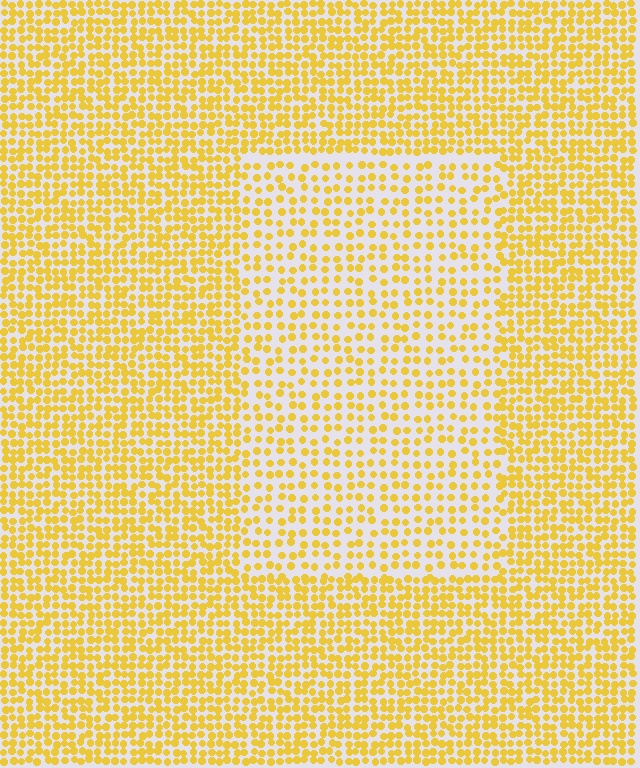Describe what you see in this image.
The image contains small yellow elements arranged at two different densities. A rectangle-shaped region is visible where the elements are less densely packed than the surrounding area.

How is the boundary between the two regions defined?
The boundary is defined by a change in element density (approximately 1.8x ratio). All elements are the same color, size, and shape.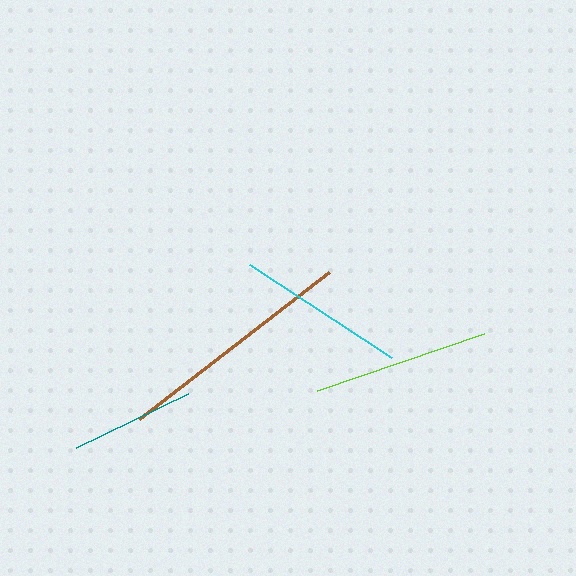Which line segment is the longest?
The brown line is the longest at approximately 241 pixels.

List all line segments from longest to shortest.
From longest to shortest: brown, lime, cyan, teal.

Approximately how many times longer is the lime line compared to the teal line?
The lime line is approximately 1.4 times the length of the teal line.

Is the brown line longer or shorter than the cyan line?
The brown line is longer than the cyan line.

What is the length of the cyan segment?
The cyan segment is approximately 170 pixels long.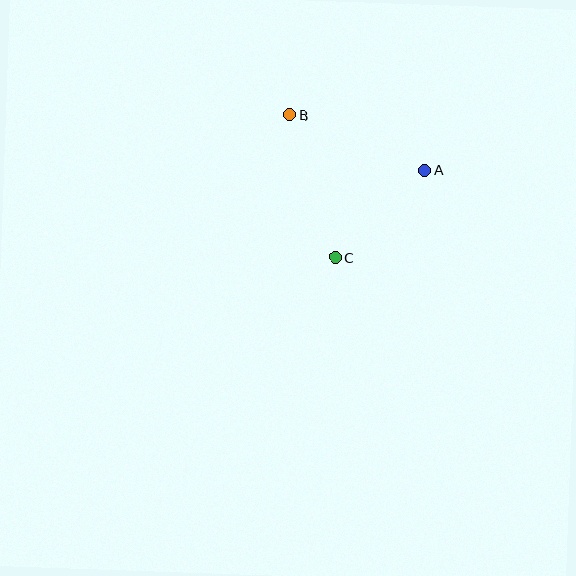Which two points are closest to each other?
Points A and C are closest to each other.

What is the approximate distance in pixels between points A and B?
The distance between A and B is approximately 146 pixels.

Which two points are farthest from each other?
Points B and C are farthest from each other.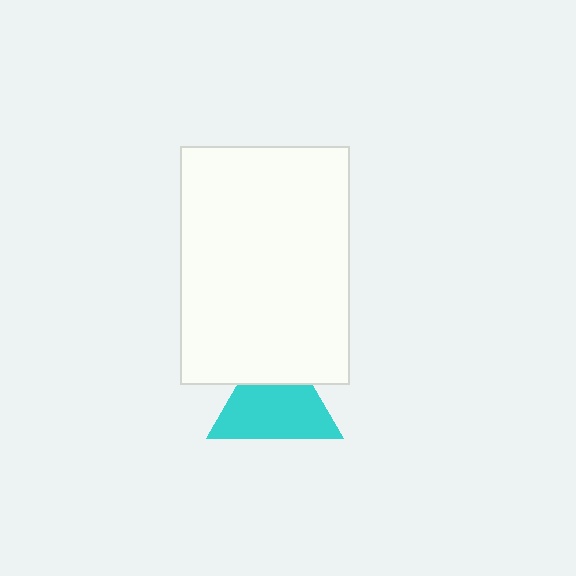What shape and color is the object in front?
The object in front is a white rectangle.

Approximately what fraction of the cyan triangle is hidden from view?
Roughly 30% of the cyan triangle is hidden behind the white rectangle.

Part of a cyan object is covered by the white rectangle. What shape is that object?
It is a triangle.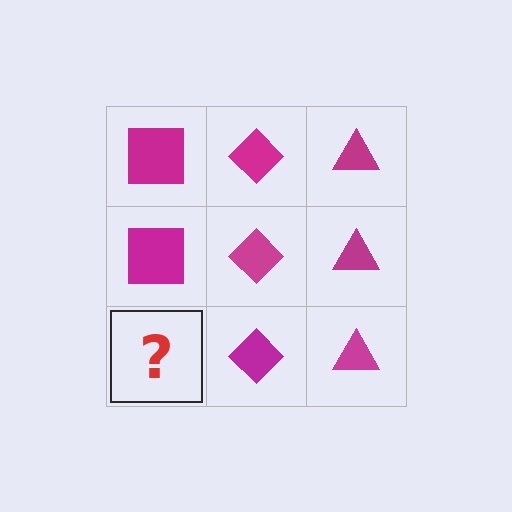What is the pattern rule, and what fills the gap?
The rule is that each column has a consistent shape. The gap should be filled with a magenta square.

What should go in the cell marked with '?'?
The missing cell should contain a magenta square.